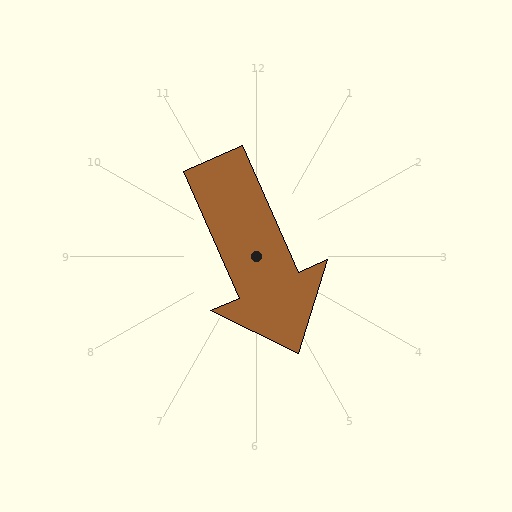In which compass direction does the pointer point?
Southeast.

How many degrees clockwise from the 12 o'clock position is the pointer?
Approximately 156 degrees.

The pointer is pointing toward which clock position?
Roughly 5 o'clock.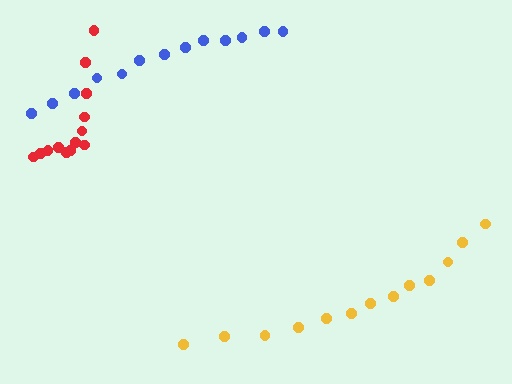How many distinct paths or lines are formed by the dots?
There are 3 distinct paths.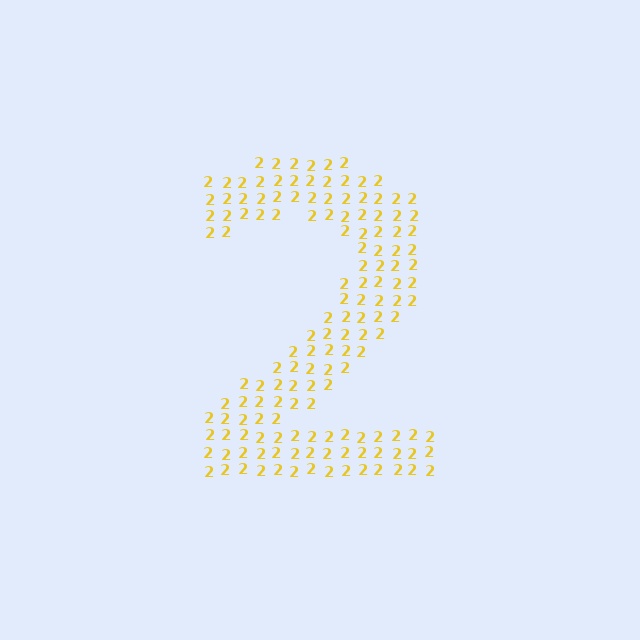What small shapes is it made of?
It is made of small digit 2's.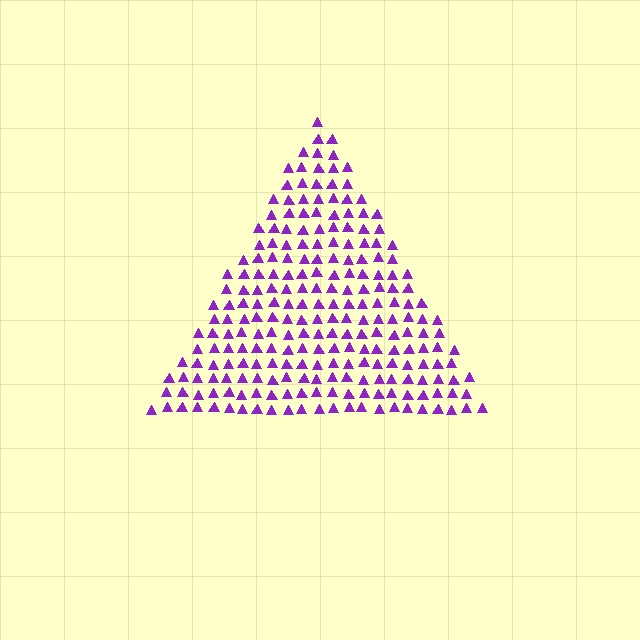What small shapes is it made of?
It is made of small triangles.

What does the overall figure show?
The overall figure shows a triangle.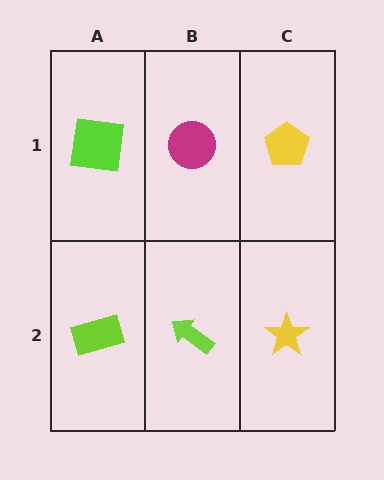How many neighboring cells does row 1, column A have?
2.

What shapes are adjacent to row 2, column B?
A magenta circle (row 1, column B), a lime rectangle (row 2, column A), a yellow star (row 2, column C).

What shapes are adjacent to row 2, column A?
A lime square (row 1, column A), a lime arrow (row 2, column B).